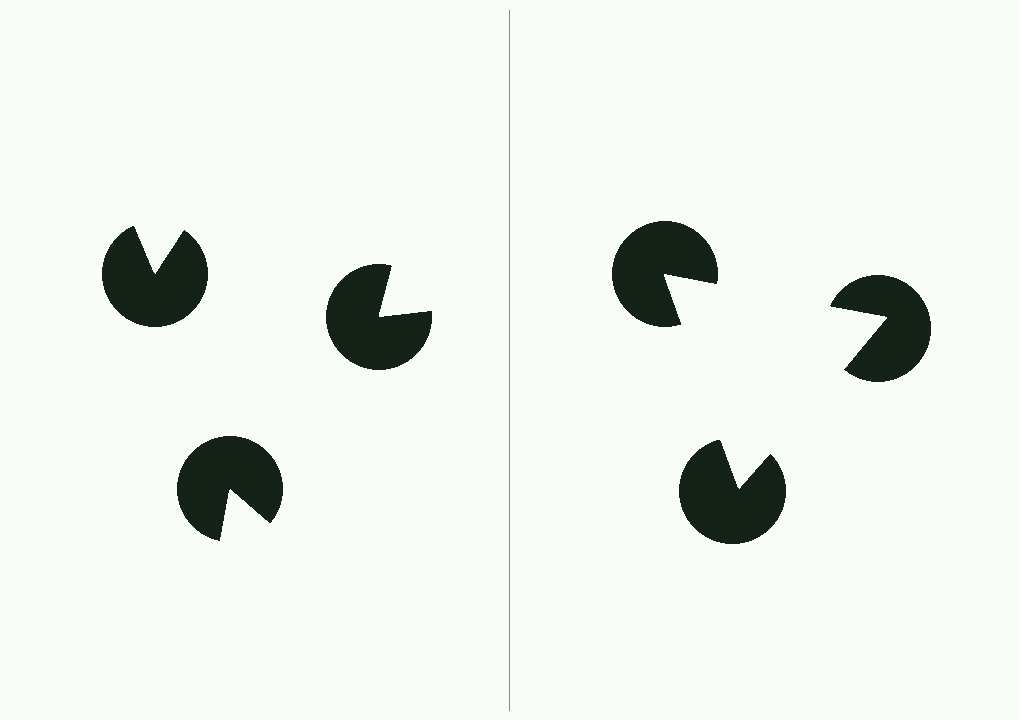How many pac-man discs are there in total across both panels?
6 — 3 on each side.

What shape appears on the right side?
An illusory triangle.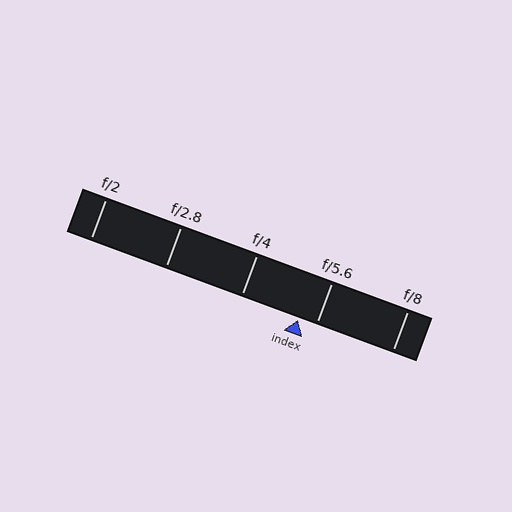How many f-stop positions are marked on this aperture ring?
There are 5 f-stop positions marked.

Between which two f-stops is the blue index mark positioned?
The index mark is between f/4 and f/5.6.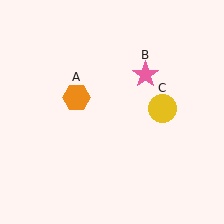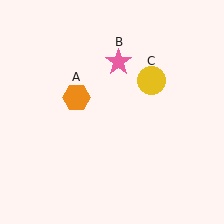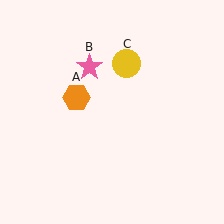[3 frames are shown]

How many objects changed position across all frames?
2 objects changed position: pink star (object B), yellow circle (object C).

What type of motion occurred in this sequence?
The pink star (object B), yellow circle (object C) rotated counterclockwise around the center of the scene.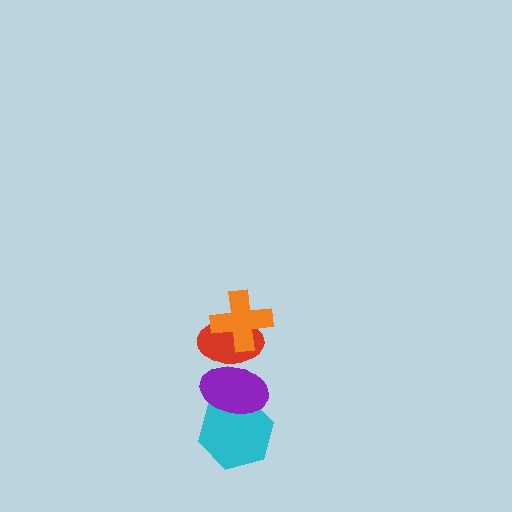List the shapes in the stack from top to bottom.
From top to bottom: the orange cross, the red ellipse, the purple ellipse, the cyan hexagon.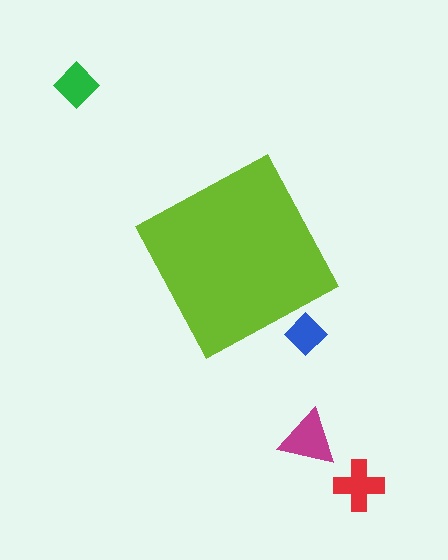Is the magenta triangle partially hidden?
No, the magenta triangle is fully visible.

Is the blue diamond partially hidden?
Yes, the blue diamond is partially hidden behind the lime diamond.